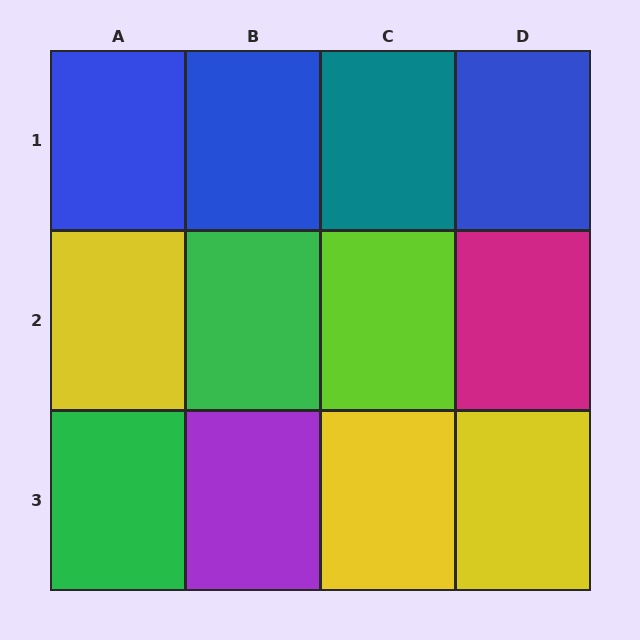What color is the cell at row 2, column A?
Yellow.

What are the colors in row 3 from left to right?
Green, purple, yellow, yellow.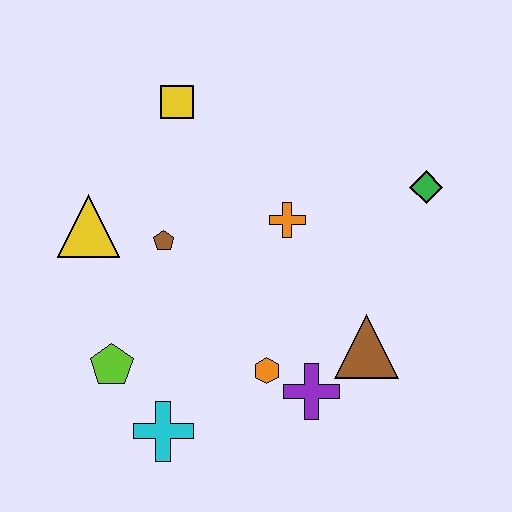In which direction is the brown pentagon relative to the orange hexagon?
The brown pentagon is above the orange hexagon.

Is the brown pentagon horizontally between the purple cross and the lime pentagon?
Yes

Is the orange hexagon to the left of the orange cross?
Yes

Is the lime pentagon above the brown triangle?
No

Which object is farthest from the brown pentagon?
The green diamond is farthest from the brown pentagon.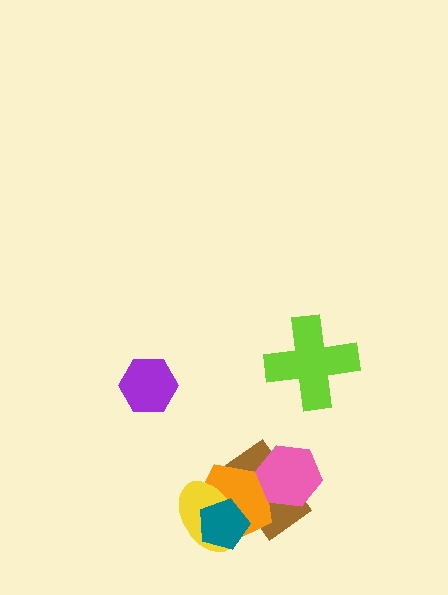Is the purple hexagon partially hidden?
No, no other shape covers it.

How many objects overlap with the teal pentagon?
3 objects overlap with the teal pentagon.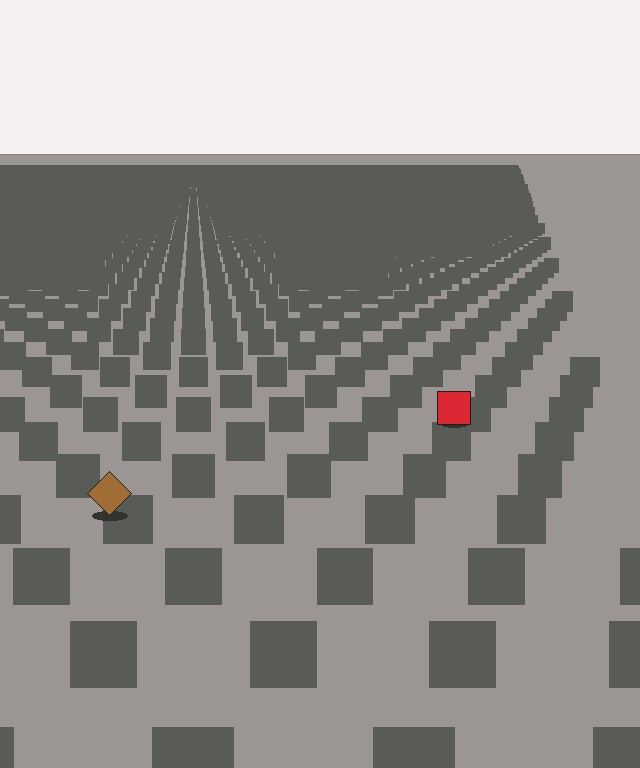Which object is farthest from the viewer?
The red square is farthest from the viewer. It appears smaller and the ground texture around it is denser.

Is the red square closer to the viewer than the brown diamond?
No. The brown diamond is closer — you can tell from the texture gradient: the ground texture is coarser near it.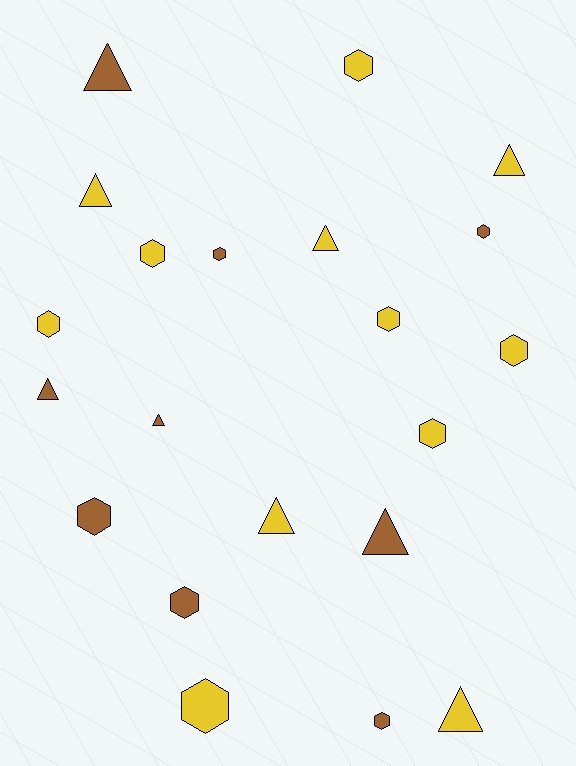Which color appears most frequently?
Yellow, with 12 objects.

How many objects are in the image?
There are 21 objects.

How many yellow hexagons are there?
There are 7 yellow hexagons.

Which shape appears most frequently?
Hexagon, with 12 objects.